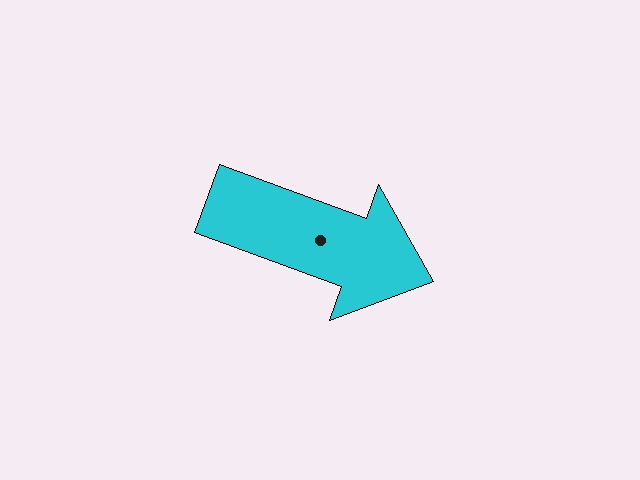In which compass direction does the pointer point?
East.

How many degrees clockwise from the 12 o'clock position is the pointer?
Approximately 110 degrees.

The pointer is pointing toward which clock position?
Roughly 4 o'clock.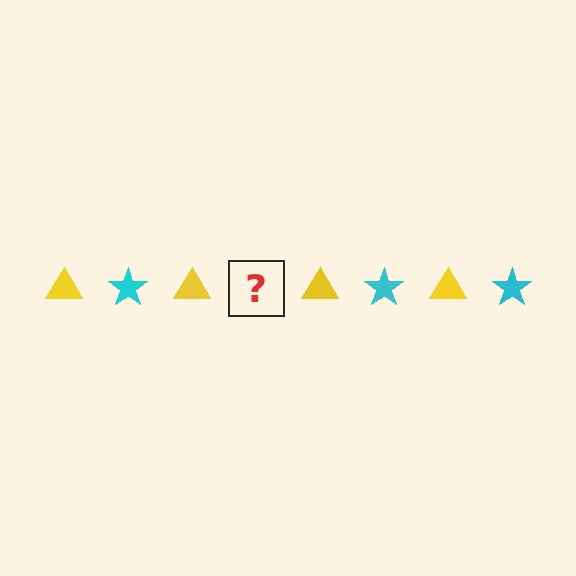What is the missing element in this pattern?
The missing element is a cyan star.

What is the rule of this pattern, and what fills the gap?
The rule is that the pattern alternates between yellow triangle and cyan star. The gap should be filled with a cyan star.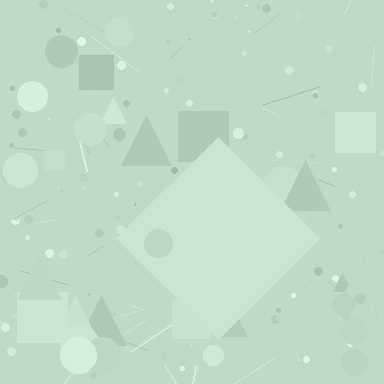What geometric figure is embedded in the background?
A diamond is embedded in the background.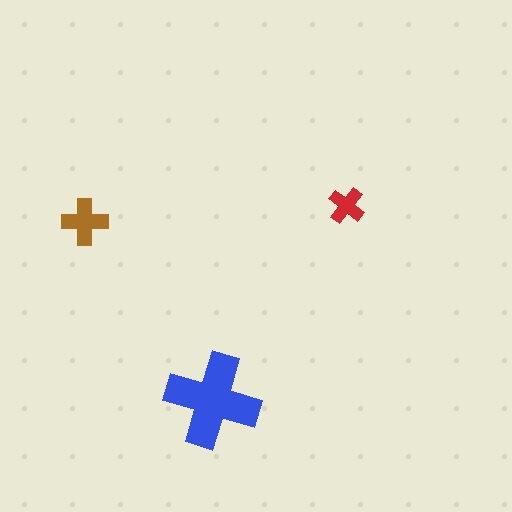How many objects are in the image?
There are 3 objects in the image.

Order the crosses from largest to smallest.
the blue one, the brown one, the red one.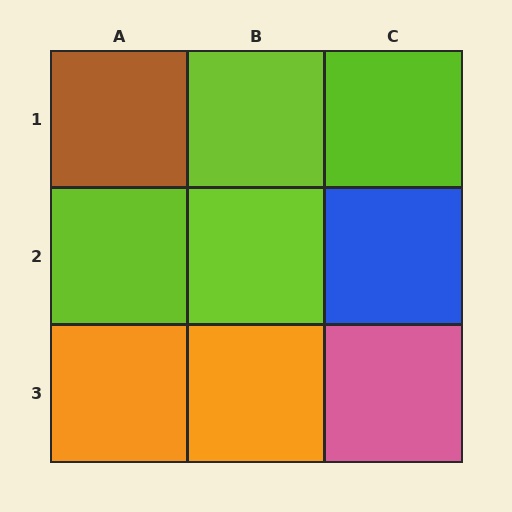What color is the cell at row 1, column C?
Lime.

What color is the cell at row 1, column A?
Brown.